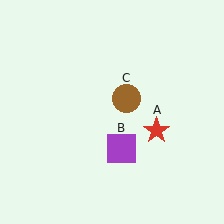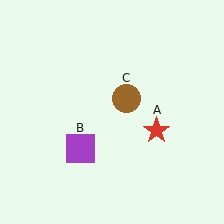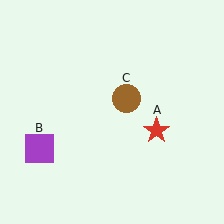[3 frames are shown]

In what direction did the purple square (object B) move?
The purple square (object B) moved left.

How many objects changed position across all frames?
1 object changed position: purple square (object B).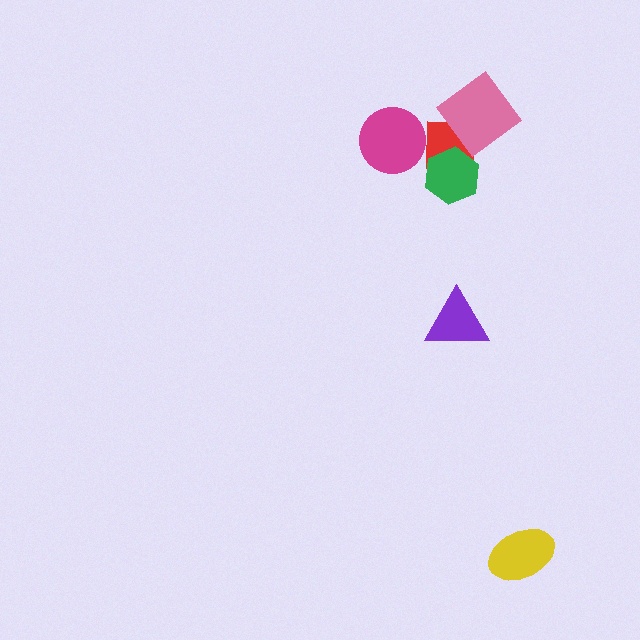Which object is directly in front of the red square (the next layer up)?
The green hexagon is directly in front of the red square.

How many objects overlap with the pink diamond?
1 object overlaps with the pink diamond.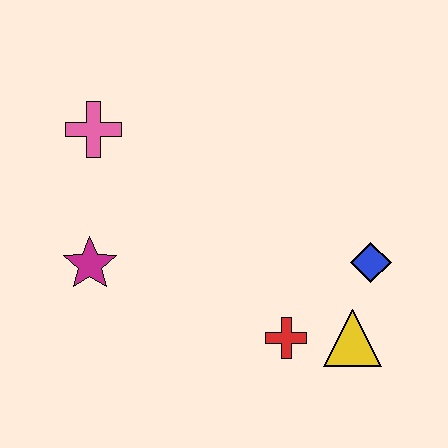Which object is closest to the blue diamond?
The yellow triangle is closest to the blue diamond.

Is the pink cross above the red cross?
Yes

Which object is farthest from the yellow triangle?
The pink cross is farthest from the yellow triangle.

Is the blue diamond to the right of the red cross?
Yes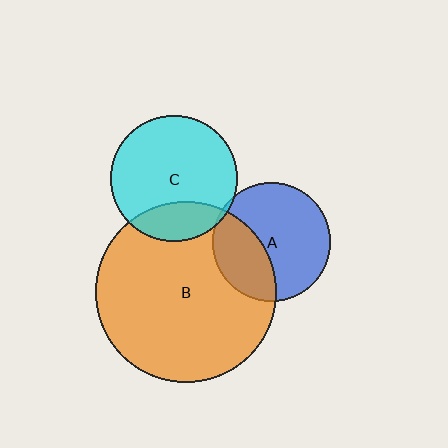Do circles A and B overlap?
Yes.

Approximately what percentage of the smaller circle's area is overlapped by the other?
Approximately 35%.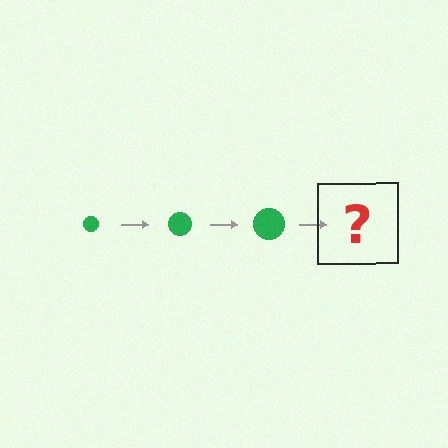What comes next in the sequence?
The next element should be a green circle, larger than the previous one.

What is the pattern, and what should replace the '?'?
The pattern is that the circle gets progressively larger each step. The '?' should be a green circle, larger than the previous one.